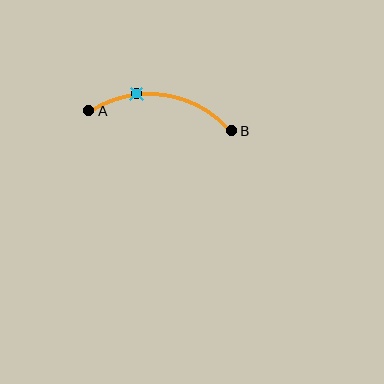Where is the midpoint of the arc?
The arc midpoint is the point on the curve farthest from the straight line joining A and B. It sits above that line.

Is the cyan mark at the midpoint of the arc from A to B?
No. The cyan mark lies on the arc but is closer to endpoint A. The arc midpoint would be at the point on the curve equidistant along the arc from both A and B.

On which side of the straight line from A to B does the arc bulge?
The arc bulges above the straight line connecting A and B.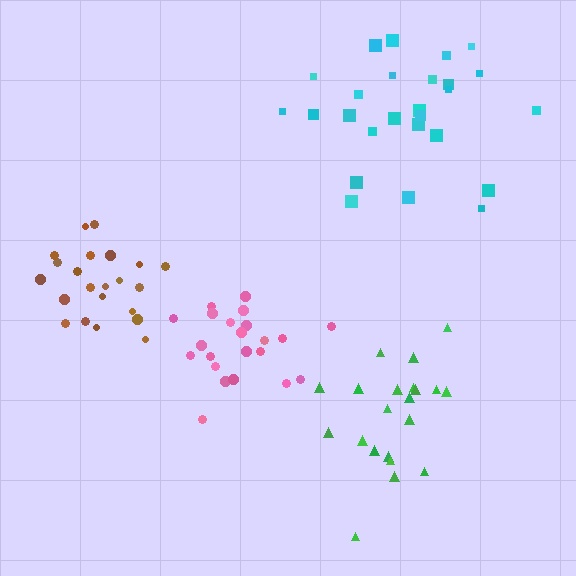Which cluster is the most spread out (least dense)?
Cyan.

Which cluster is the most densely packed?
Pink.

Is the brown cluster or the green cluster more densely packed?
Brown.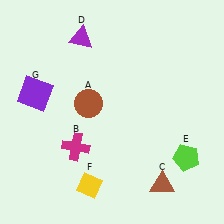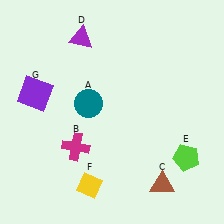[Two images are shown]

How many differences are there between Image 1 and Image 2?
There is 1 difference between the two images.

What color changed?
The circle (A) changed from brown in Image 1 to teal in Image 2.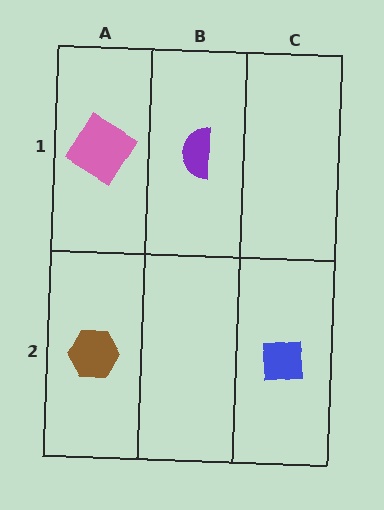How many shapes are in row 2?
2 shapes.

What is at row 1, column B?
A purple semicircle.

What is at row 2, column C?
A blue square.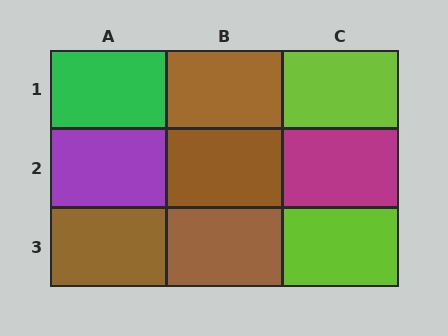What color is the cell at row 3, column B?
Brown.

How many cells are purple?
1 cell is purple.